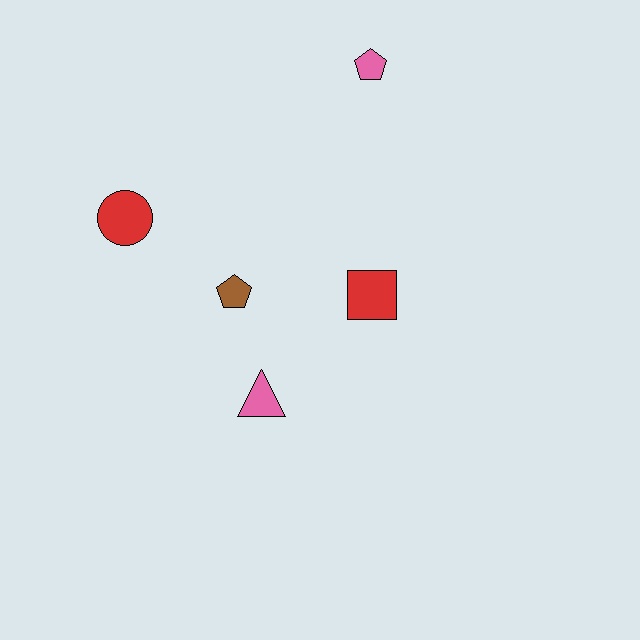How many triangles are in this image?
There is 1 triangle.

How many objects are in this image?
There are 5 objects.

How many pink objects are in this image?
There are 2 pink objects.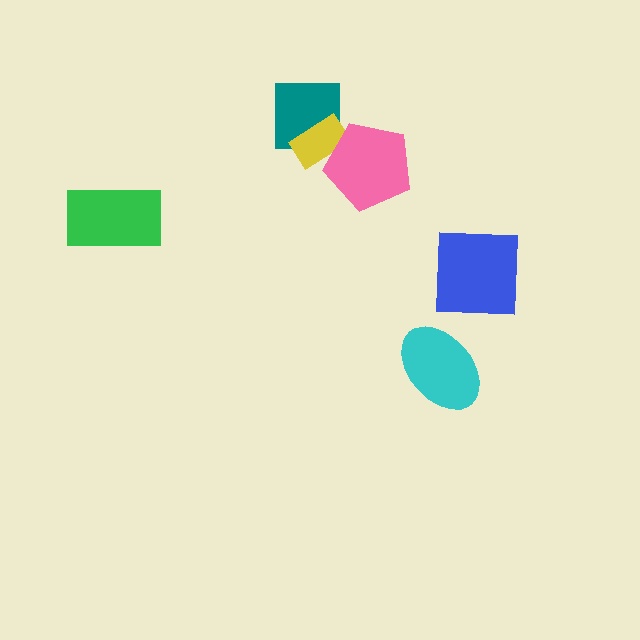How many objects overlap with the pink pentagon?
1 object overlaps with the pink pentagon.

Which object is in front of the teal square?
The yellow rectangle is in front of the teal square.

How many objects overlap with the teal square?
1 object overlaps with the teal square.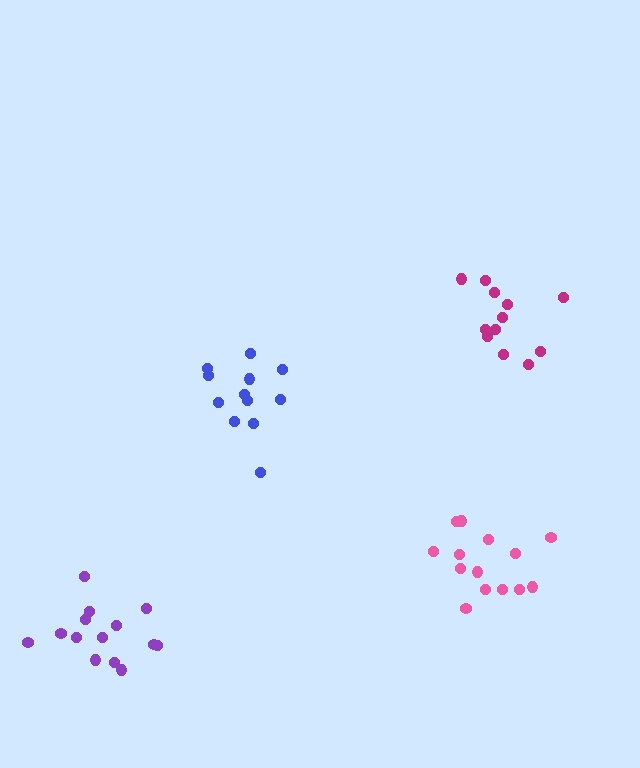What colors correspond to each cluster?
The clusters are colored: magenta, blue, pink, purple.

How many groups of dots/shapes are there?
There are 4 groups.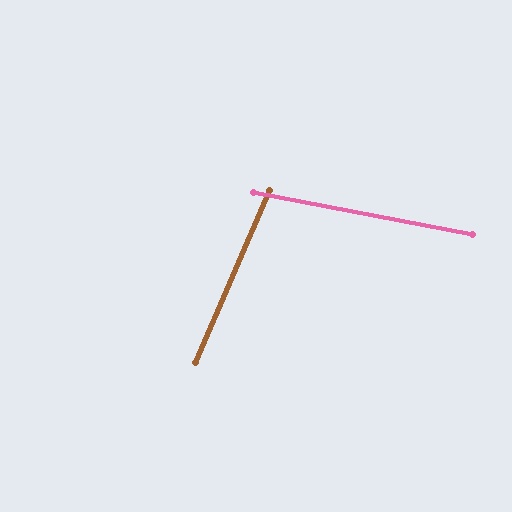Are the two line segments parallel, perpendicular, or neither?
Neither parallel nor perpendicular — they differ by about 77°.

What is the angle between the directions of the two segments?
Approximately 77 degrees.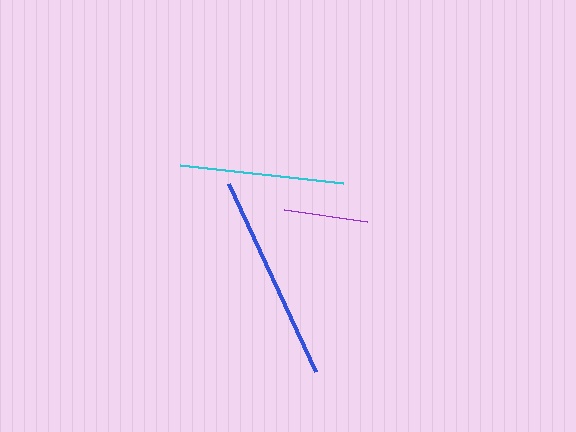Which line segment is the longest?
The blue line is the longest at approximately 207 pixels.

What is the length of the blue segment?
The blue segment is approximately 207 pixels long.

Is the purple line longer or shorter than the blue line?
The blue line is longer than the purple line.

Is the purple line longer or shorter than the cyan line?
The cyan line is longer than the purple line.